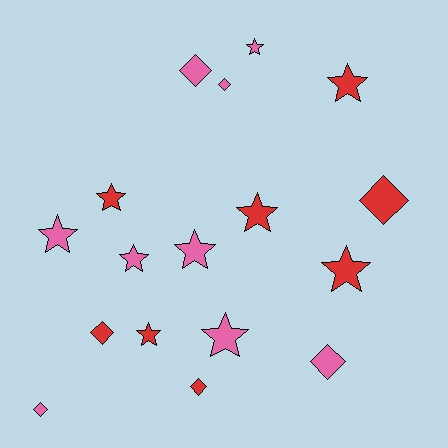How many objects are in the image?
There are 17 objects.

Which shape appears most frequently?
Star, with 10 objects.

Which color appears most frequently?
Pink, with 9 objects.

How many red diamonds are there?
There are 3 red diamonds.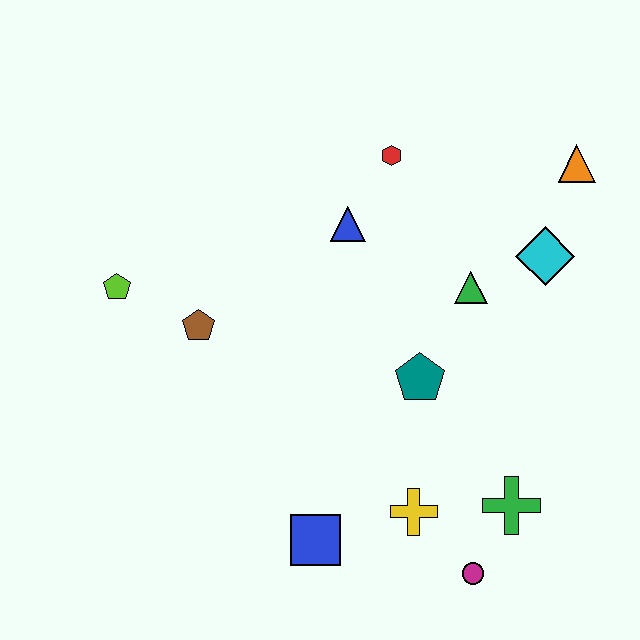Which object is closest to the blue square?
The yellow cross is closest to the blue square.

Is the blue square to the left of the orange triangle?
Yes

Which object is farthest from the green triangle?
The lime pentagon is farthest from the green triangle.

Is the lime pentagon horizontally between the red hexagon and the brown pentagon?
No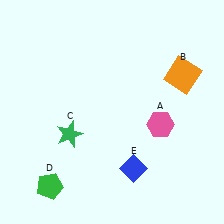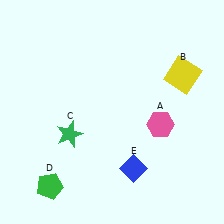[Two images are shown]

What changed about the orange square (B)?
In Image 1, B is orange. In Image 2, it changed to yellow.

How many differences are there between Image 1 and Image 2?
There is 1 difference between the two images.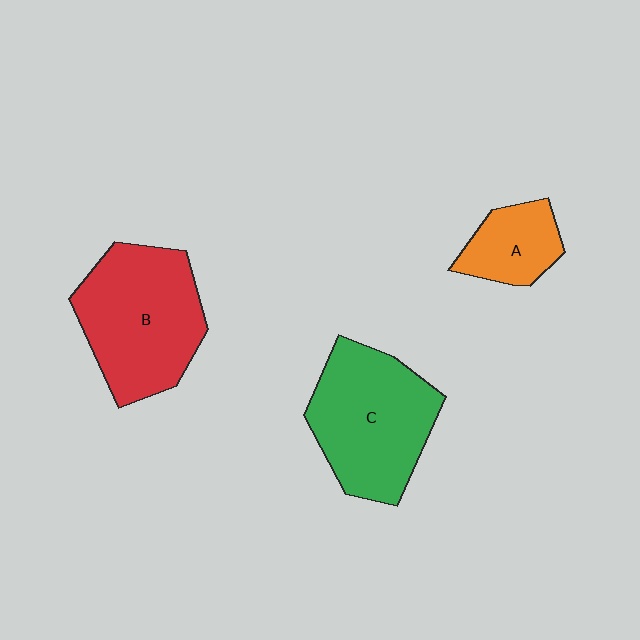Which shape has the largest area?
Shape B (red).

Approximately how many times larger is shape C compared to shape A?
Approximately 2.3 times.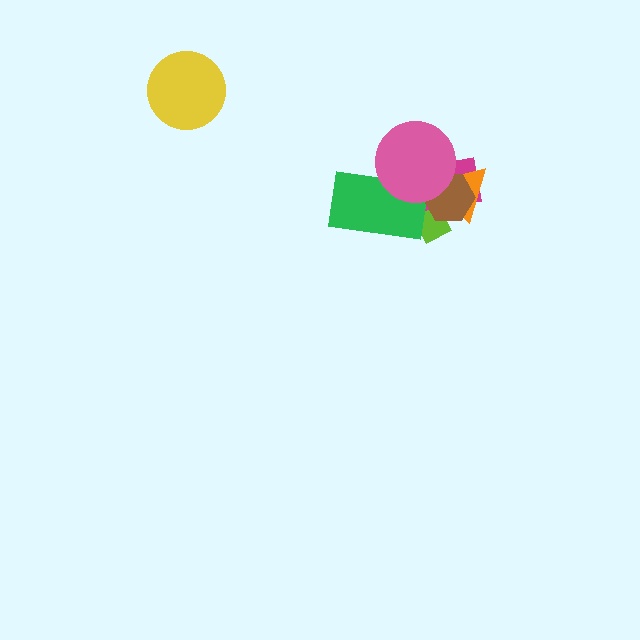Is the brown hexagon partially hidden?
Yes, it is partially covered by another shape.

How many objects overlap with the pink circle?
5 objects overlap with the pink circle.